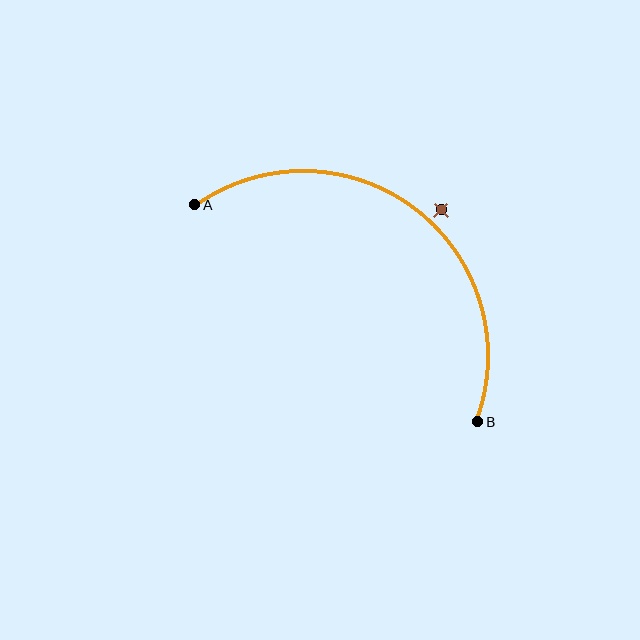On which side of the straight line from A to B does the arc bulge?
The arc bulges above and to the right of the straight line connecting A and B.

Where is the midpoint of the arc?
The arc midpoint is the point on the curve farthest from the straight line joining A and B. It sits above and to the right of that line.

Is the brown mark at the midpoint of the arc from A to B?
No — the brown mark does not lie on the arc at all. It sits slightly outside the curve.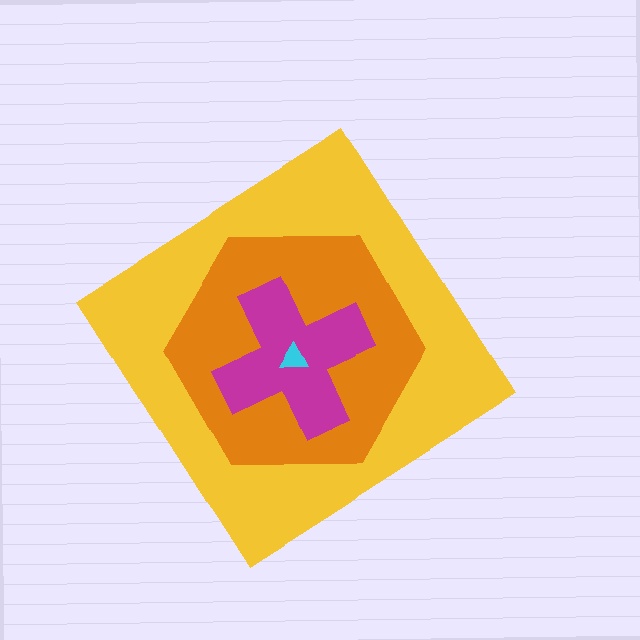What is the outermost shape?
The yellow diamond.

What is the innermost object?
The cyan triangle.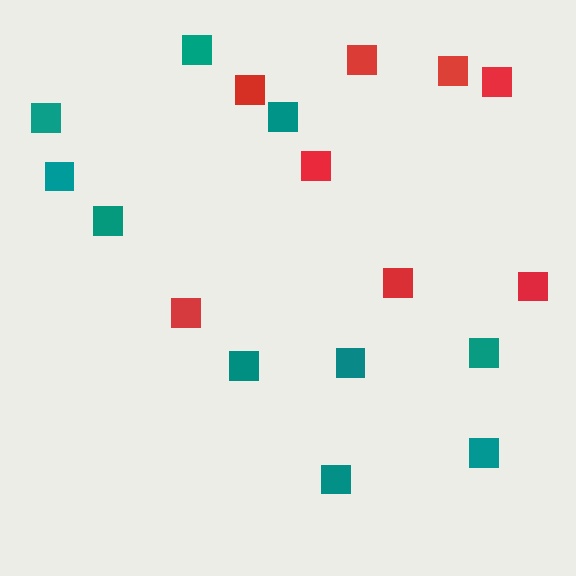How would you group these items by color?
There are 2 groups: one group of teal squares (10) and one group of red squares (8).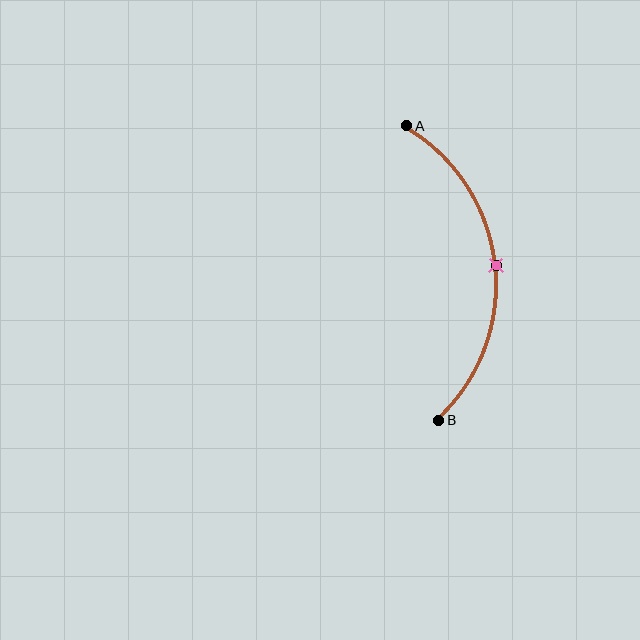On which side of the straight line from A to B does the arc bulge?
The arc bulges to the right of the straight line connecting A and B.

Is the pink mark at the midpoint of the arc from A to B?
Yes. The pink mark lies on the arc at equal arc-length from both A and B — it is the arc midpoint.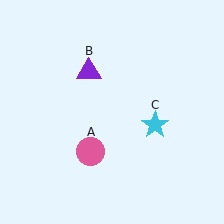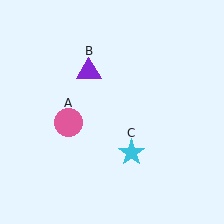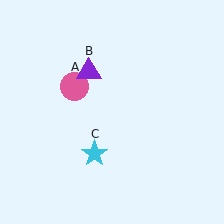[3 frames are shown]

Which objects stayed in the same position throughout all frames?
Purple triangle (object B) remained stationary.